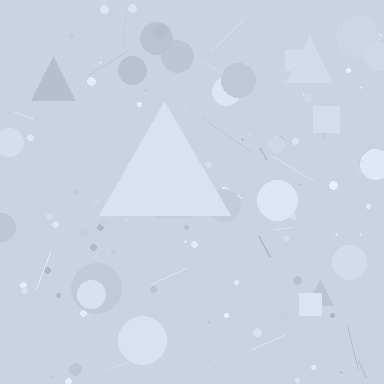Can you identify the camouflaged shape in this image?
The camouflaged shape is a triangle.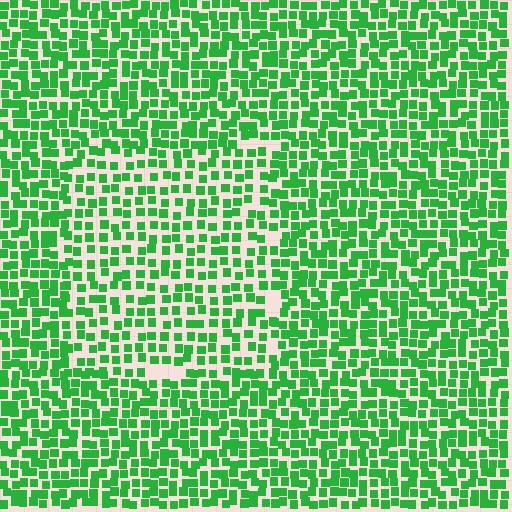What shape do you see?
I see a rectangle.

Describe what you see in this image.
The image contains small green elements arranged at two different densities. A rectangle-shaped region is visible where the elements are less densely packed than the surrounding area.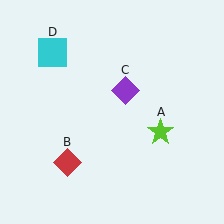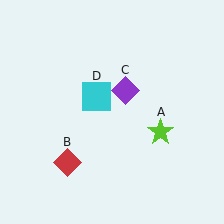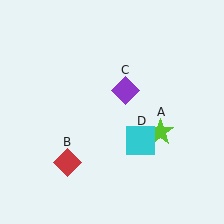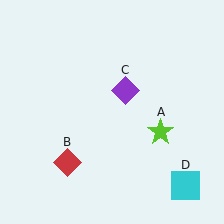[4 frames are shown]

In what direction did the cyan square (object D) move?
The cyan square (object D) moved down and to the right.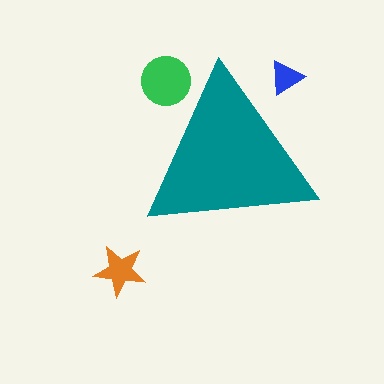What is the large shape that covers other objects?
A teal triangle.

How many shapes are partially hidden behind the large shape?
2 shapes are partially hidden.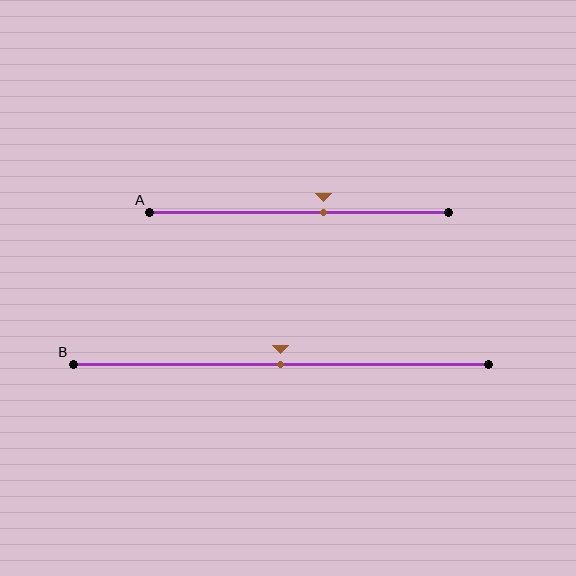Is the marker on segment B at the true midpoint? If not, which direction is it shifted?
Yes, the marker on segment B is at the true midpoint.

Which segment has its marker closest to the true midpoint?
Segment B has its marker closest to the true midpoint.